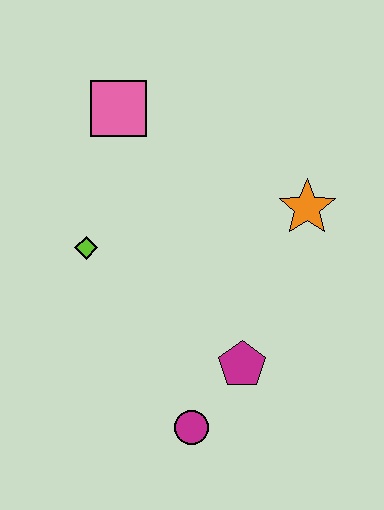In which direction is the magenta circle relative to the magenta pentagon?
The magenta circle is below the magenta pentagon.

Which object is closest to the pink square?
The lime diamond is closest to the pink square.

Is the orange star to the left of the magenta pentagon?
No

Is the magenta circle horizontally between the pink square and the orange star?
Yes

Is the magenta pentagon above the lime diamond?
No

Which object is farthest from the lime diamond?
The orange star is farthest from the lime diamond.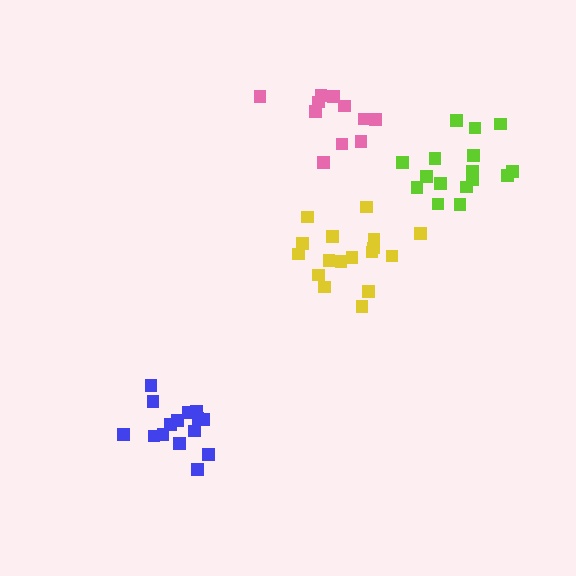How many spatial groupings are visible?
There are 4 spatial groupings.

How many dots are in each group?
Group 1: 17 dots, Group 2: 15 dots, Group 3: 11 dots, Group 4: 17 dots (60 total).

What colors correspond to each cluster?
The clusters are colored: lime, blue, pink, yellow.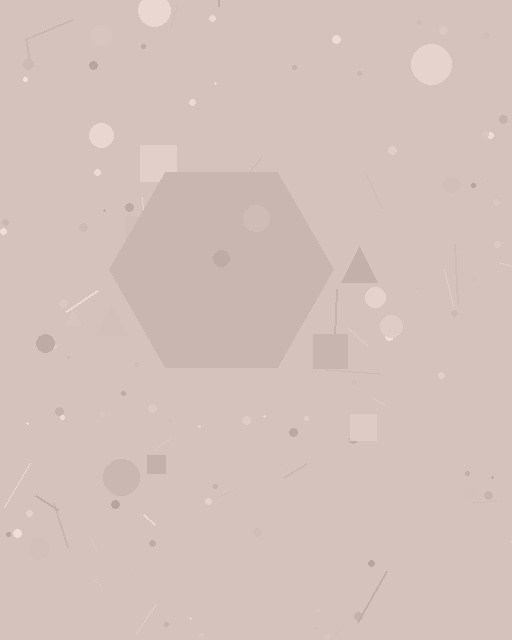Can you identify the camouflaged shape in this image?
The camouflaged shape is a hexagon.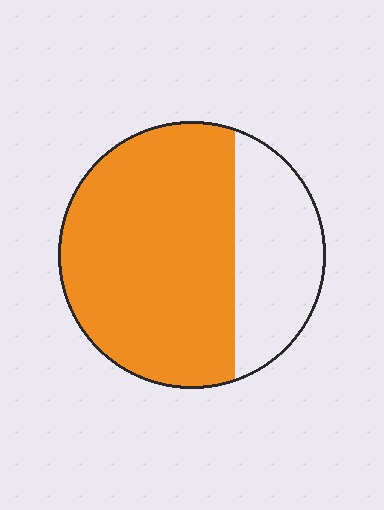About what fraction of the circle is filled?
About two thirds (2/3).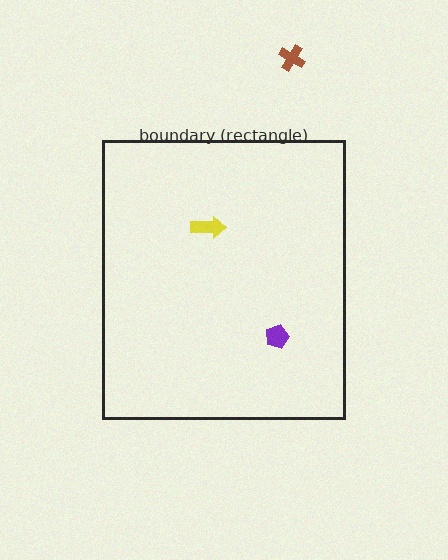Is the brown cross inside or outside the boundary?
Outside.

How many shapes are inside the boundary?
2 inside, 1 outside.